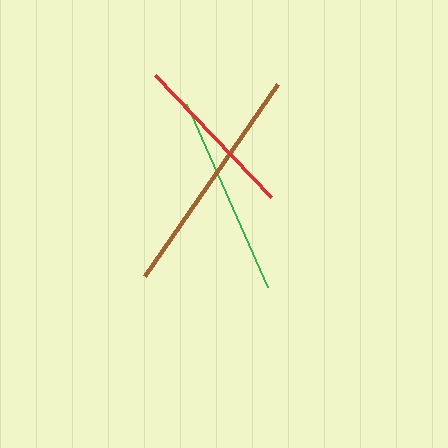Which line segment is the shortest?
The red line is the shortest at approximately 169 pixels.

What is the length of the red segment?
The red segment is approximately 169 pixels long.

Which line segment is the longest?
The brown line is the longest at approximately 233 pixels.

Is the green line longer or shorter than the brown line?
The brown line is longer than the green line.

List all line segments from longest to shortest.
From longest to shortest: brown, green, red.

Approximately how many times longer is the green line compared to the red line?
The green line is approximately 1.2 times the length of the red line.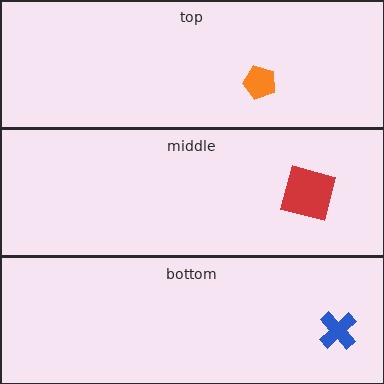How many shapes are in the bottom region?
1.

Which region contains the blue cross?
The bottom region.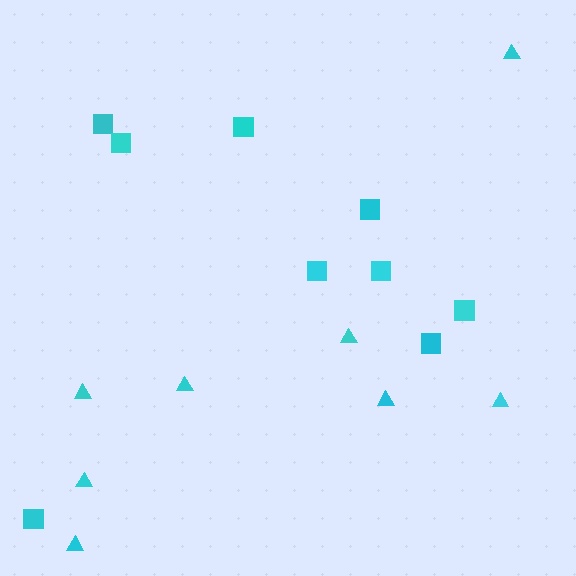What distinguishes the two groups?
There are 2 groups: one group of squares (9) and one group of triangles (8).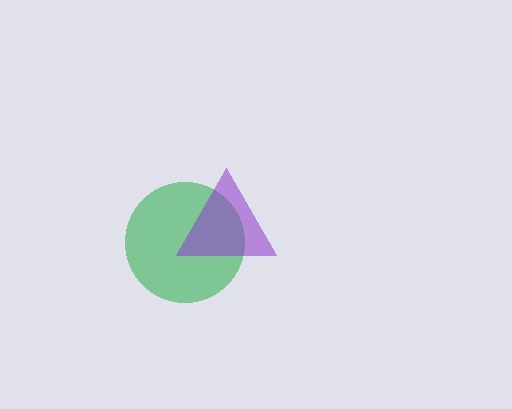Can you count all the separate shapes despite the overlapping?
Yes, there are 2 separate shapes.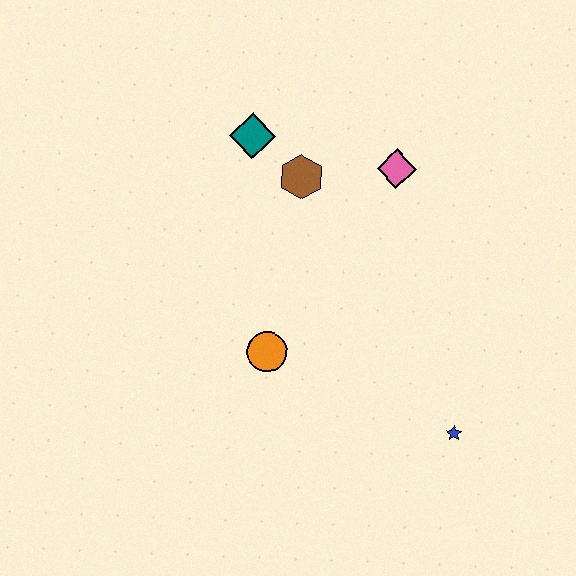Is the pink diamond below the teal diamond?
Yes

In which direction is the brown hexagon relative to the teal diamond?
The brown hexagon is to the right of the teal diamond.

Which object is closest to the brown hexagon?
The teal diamond is closest to the brown hexagon.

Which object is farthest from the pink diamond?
The blue star is farthest from the pink diamond.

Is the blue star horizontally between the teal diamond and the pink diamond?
No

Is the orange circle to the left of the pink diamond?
Yes